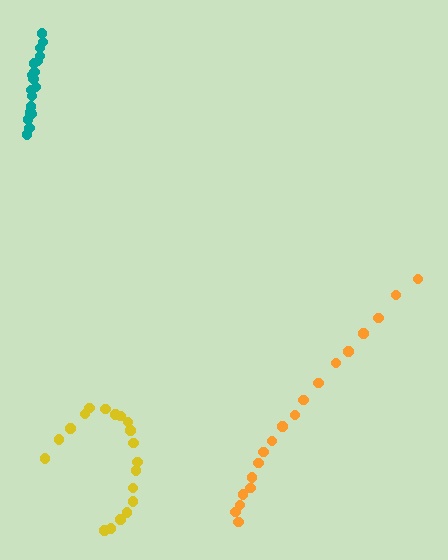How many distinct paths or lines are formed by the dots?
There are 3 distinct paths.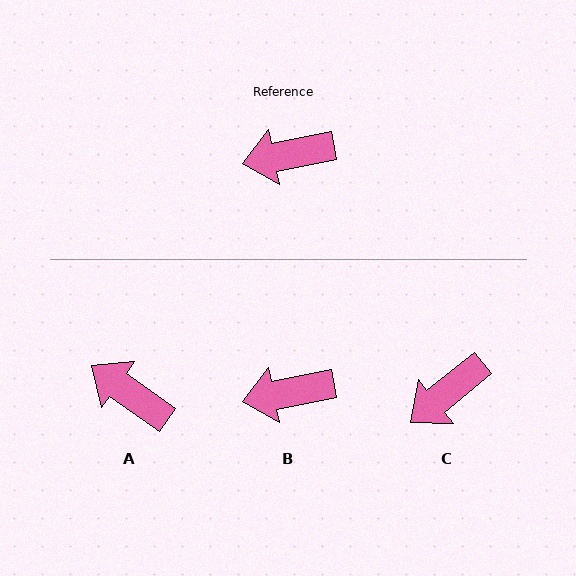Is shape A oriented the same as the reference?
No, it is off by about 47 degrees.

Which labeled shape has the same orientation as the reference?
B.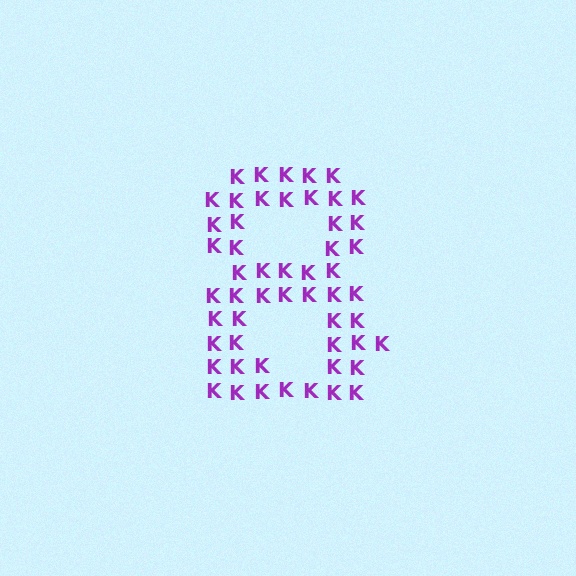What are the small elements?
The small elements are letter K's.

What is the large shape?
The large shape is the digit 8.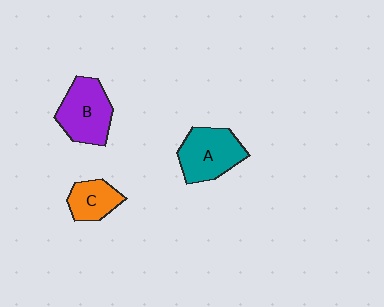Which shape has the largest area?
Shape B (purple).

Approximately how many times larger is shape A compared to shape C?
Approximately 1.6 times.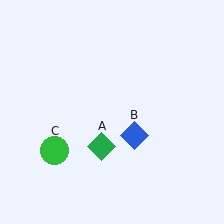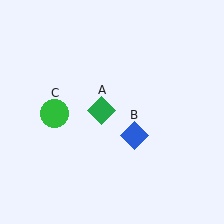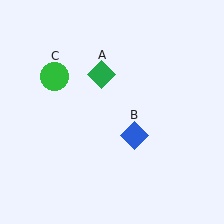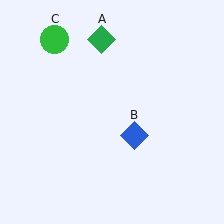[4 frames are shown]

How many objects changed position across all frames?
2 objects changed position: green diamond (object A), green circle (object C).